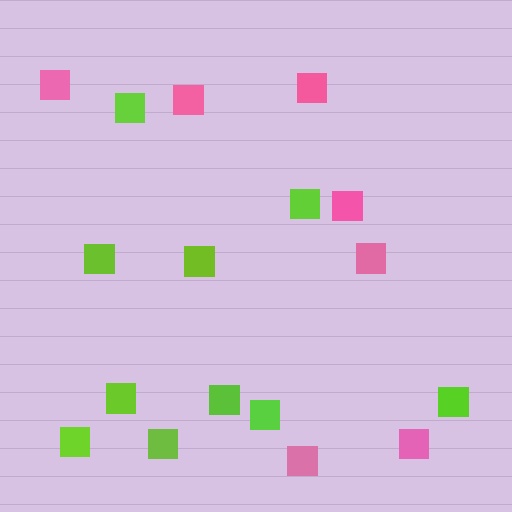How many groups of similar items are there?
There are 2 groups: one group of lime squares (10) and one group of pink squares (7).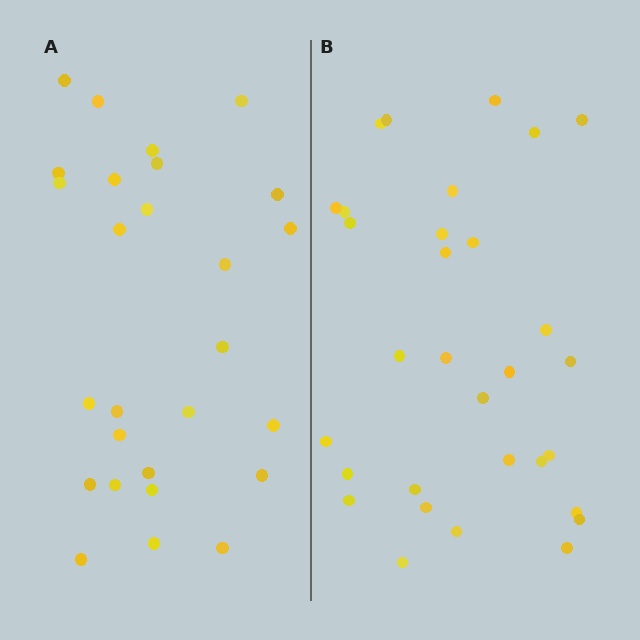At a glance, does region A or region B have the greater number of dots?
Region B (the right region) has more dots.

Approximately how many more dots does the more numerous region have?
Region B has about 4 more dots than region A.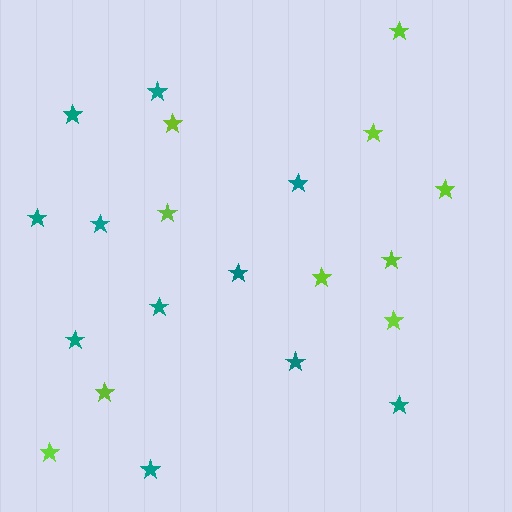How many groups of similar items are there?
There are 2 groups: one group of teal stars (11) and one group of lime stars (10).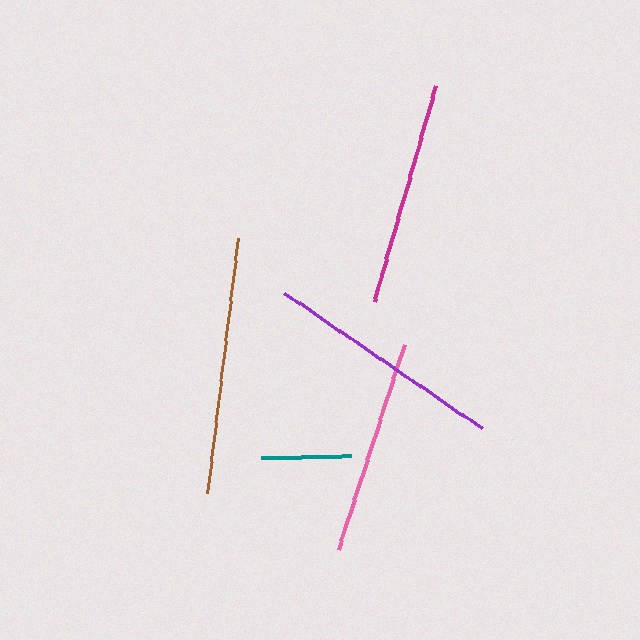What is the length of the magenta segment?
The magenta segment is approximately 224 pixels long.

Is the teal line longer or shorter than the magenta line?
The magenta line is longer than the teal line.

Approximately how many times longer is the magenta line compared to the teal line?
The magenta line is approximately 2.5 times the length of the teal line.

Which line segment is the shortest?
The teal line is the shortest at approximately 89 pixels.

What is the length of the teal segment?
The teal segment is approximately 89 pixels long.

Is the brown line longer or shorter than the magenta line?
The brown line is longer than the magenta line.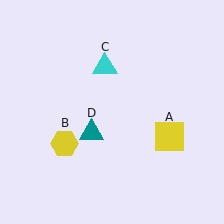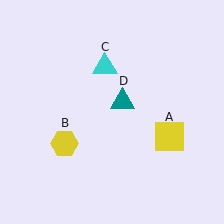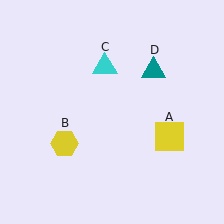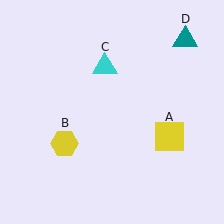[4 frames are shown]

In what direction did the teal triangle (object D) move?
The teal triangle (object D) moved up and to the right.